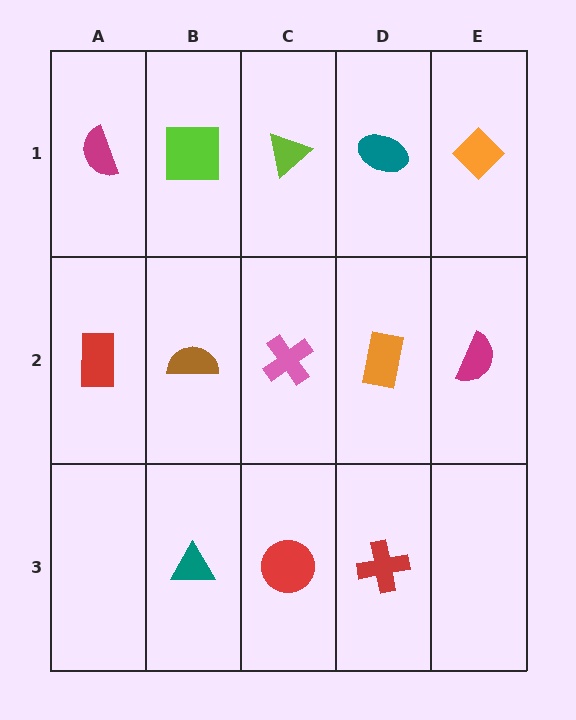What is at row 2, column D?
An orange rectangle.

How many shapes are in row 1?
5 shapes.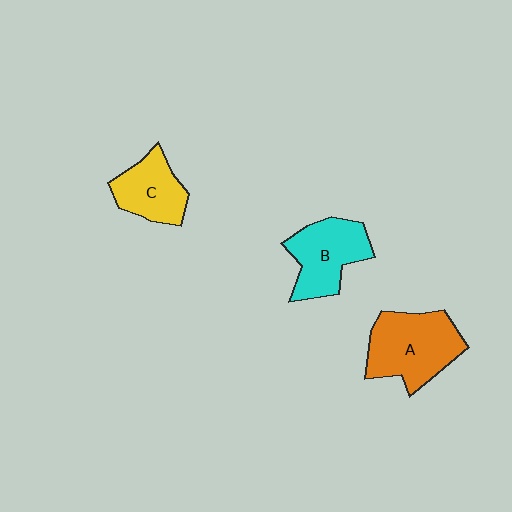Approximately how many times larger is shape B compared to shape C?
Approximately 1.2 times.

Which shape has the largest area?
Shape A (orange).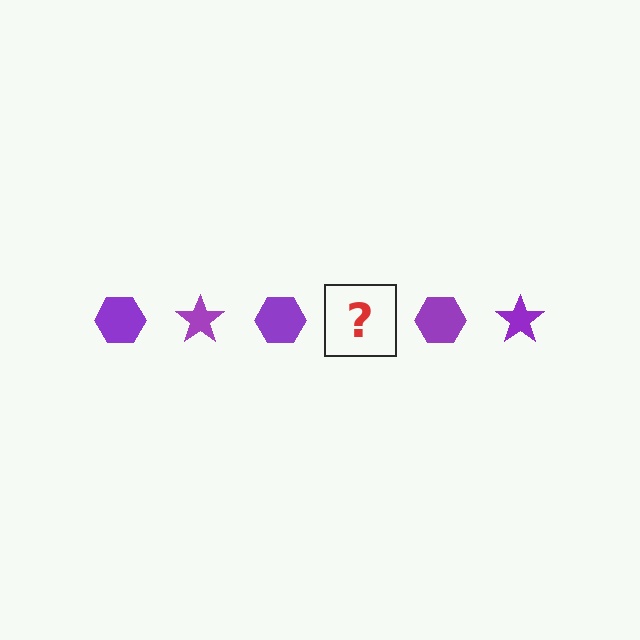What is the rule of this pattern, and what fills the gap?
The rule is that the pattern cycles through hexagon, star shapes in purple. The gap should be filled with a purple star.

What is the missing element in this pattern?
The missing element is a purple star.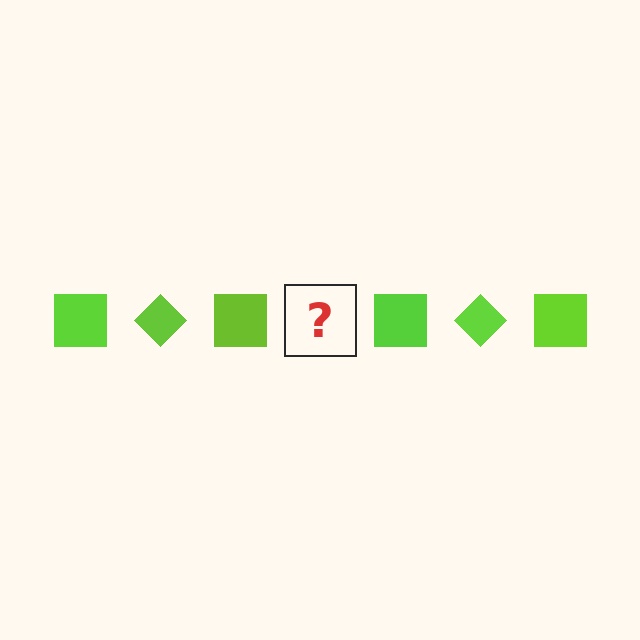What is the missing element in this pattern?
The missing element is a lime diamond.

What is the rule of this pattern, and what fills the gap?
The rule is that the pattern cycles through square, diamond shapes in lime. The gap should be filled with a lime diamond.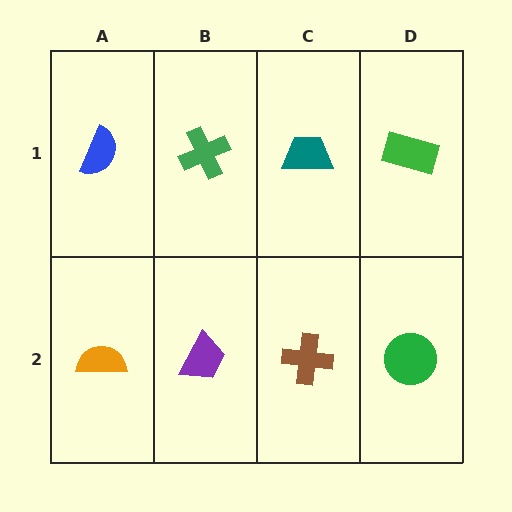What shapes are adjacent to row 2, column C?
A teal trapezoid (row 1, column C), a purple trapezoid (row 2, column B), a green circle (row 2, column D).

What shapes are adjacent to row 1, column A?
An orange semicircle (row 2, column A), a green cross (row 1, column B).